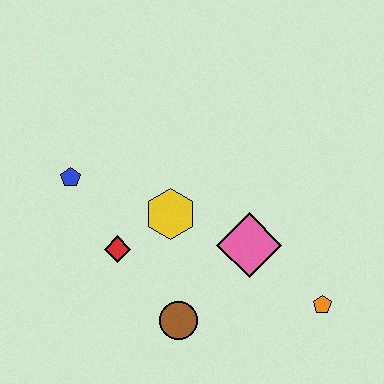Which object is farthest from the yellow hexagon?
The orange pentagon is farthest from the yellow hexagon.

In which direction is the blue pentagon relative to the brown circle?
The blue pentagon is above the brown circle.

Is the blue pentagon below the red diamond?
No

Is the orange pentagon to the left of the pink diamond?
No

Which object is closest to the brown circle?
The red diamond is closest to the brown circle.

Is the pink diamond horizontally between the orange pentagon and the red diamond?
Yes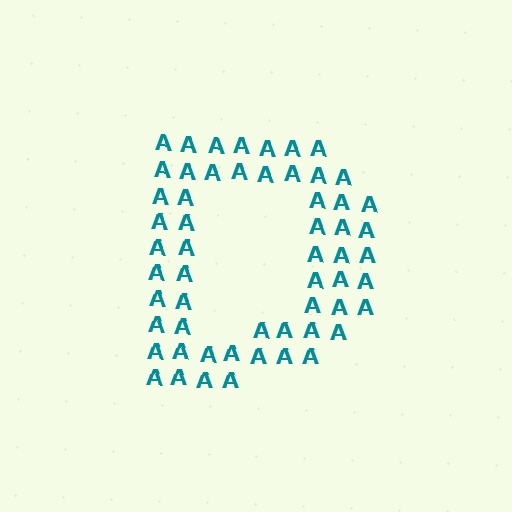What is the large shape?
The large shape is the letter D.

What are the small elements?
The small elements are letter A's.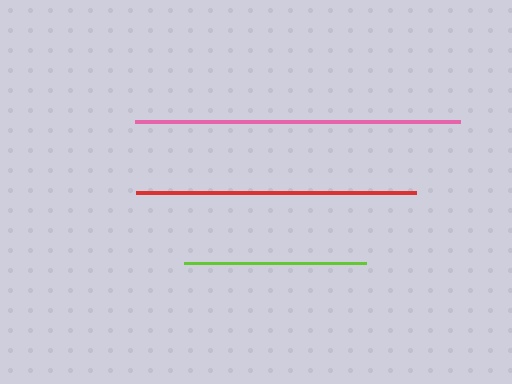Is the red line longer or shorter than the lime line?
The red line is longer than the lime line.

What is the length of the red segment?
The red segment is approximately 280 pixels long.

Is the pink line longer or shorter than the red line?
The pink line is longer than the red line.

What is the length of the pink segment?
The pink segment is approximately 325 pixels long.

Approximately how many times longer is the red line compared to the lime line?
The red line is approximately 1.5 times the length of the lime line.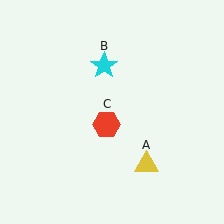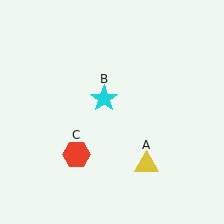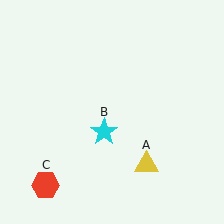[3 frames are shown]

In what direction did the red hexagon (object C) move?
The red hexagon (object C) moved down and to the left.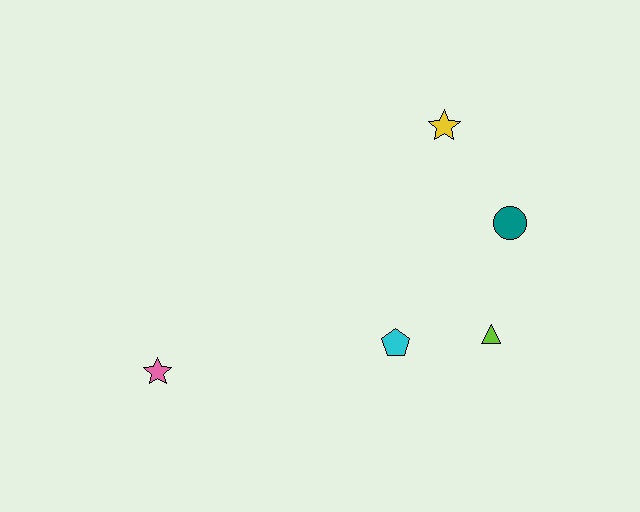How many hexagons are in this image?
There are no hexagons.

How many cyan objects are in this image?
There is 1 cyan object.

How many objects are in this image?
There are 5 objects.